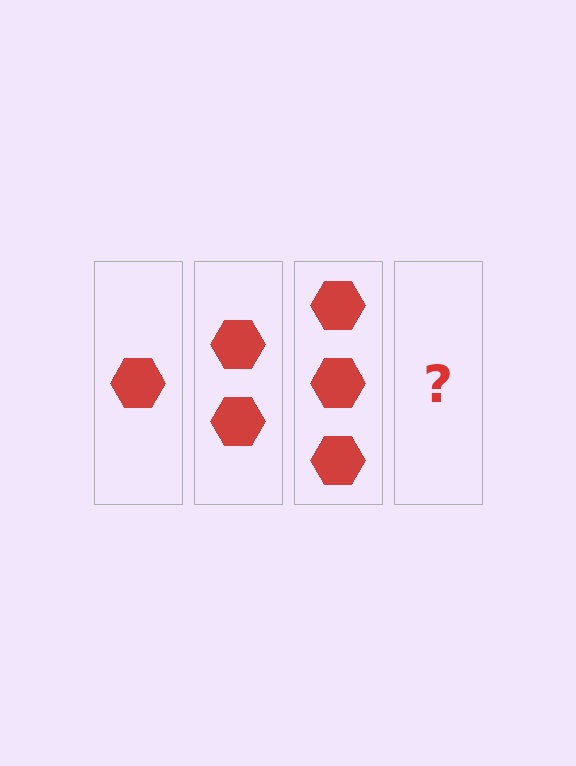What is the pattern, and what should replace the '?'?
The pattern is that each step adds one more hexagon. The '?' should be 4 hexagons.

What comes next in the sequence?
The next element should be 4 hexagons.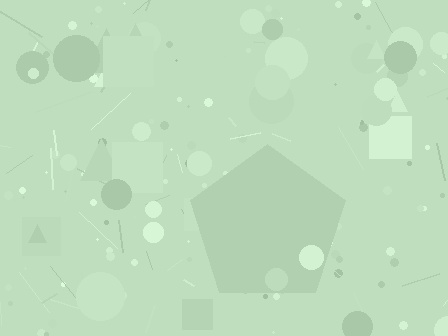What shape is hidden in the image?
A pentagon is hidden in the image.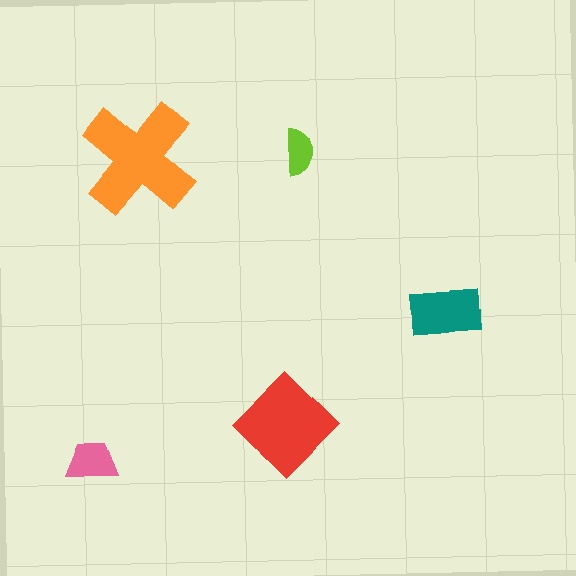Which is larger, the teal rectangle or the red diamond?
The red diamond.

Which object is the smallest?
The lime semicircle.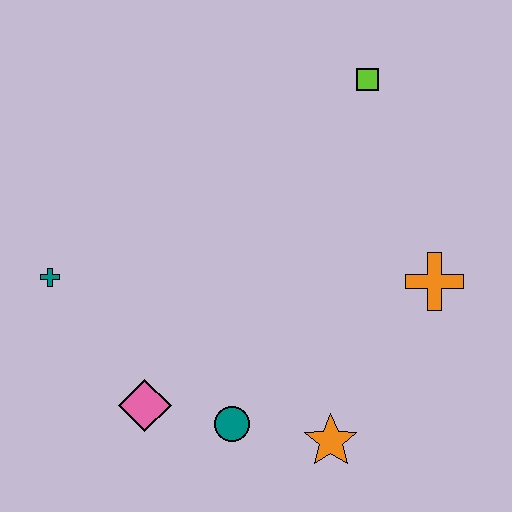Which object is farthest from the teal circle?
The lime square is farthest from the teal circle.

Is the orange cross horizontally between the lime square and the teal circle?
No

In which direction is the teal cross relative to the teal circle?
The teal cross is to the left of the teal circle.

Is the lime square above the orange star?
Yes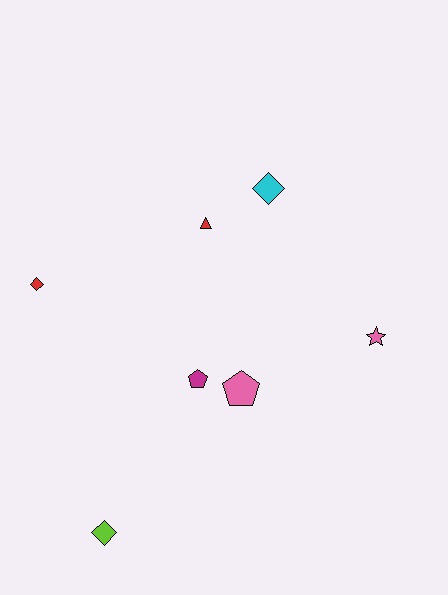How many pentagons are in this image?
There are 2 pentagons.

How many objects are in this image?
There are 7 objects.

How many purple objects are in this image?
There are no purple objects.